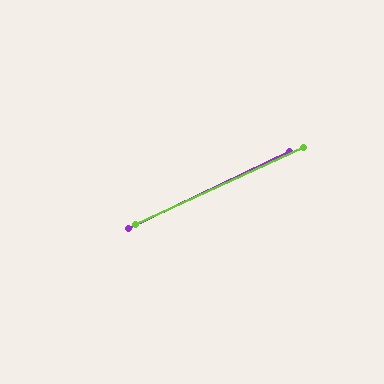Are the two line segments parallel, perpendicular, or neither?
Parallel — their directions differ by only 1.0°.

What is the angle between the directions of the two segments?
Approximately 1 degree.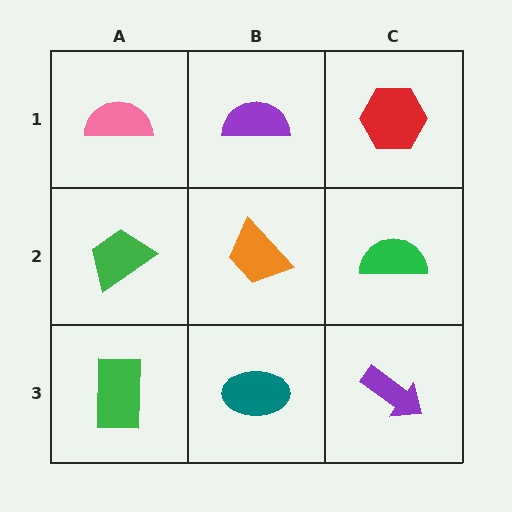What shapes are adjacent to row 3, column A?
A green trapezoid (row 2, column A), a teal ellipse (row 3, column B).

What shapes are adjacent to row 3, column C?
A green semicircle (row 2, column C), a teal ellipse (row 3, column B).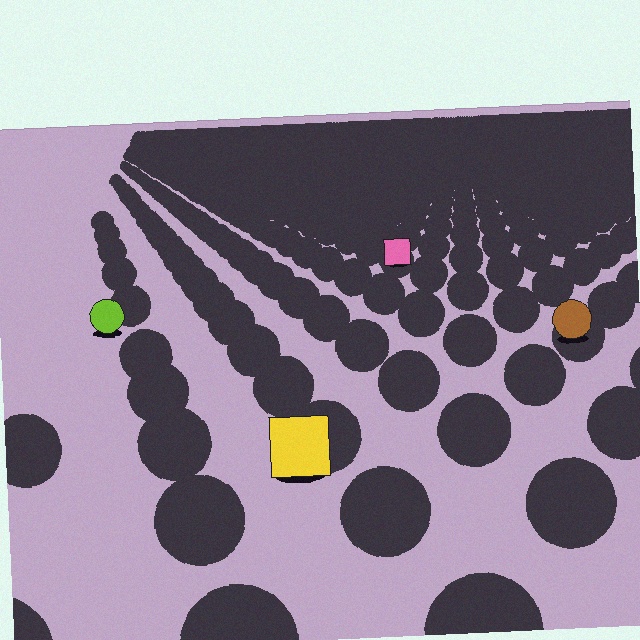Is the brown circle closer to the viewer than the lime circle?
Yes. The brown circle is closer — you can tell from the texture gradient: the ground texture is coarser near it.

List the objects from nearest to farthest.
From nearest to farthest: the yellow square, the brown circle, the lime circle, the pink square.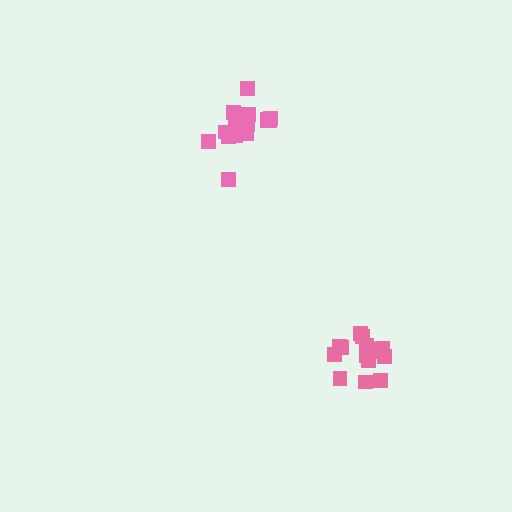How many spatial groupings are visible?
There are 2 spatial groupings.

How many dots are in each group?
Group 1: 16 dots, Group 2: 15 dots (31 total).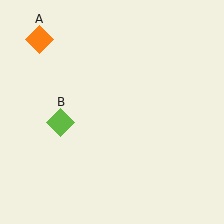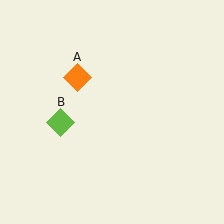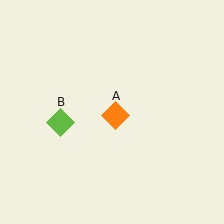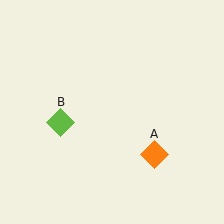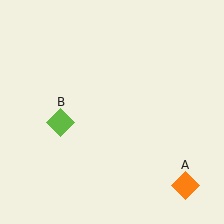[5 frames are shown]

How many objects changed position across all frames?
1 object changed position: orange diamond (object A).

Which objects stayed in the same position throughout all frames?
Lime diamond (object B) remained stationary.